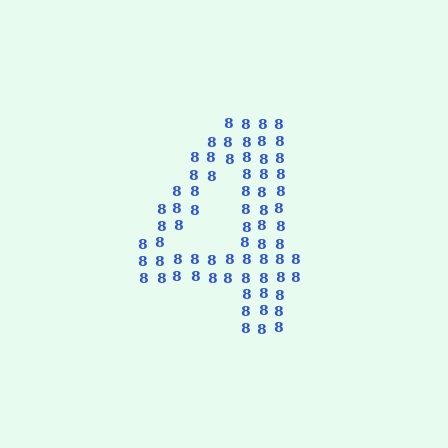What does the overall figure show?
The overall figure shows the digit 4.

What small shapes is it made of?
It is made of small digit 8's.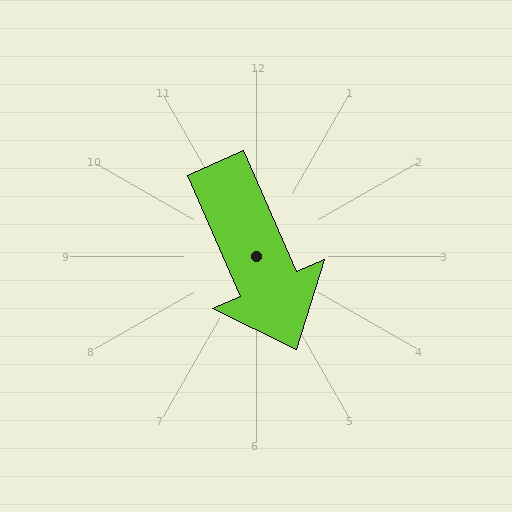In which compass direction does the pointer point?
Southeast.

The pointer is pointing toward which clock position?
Roughly 5 o'clock.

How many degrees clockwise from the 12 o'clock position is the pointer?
Approximately 156 degrees.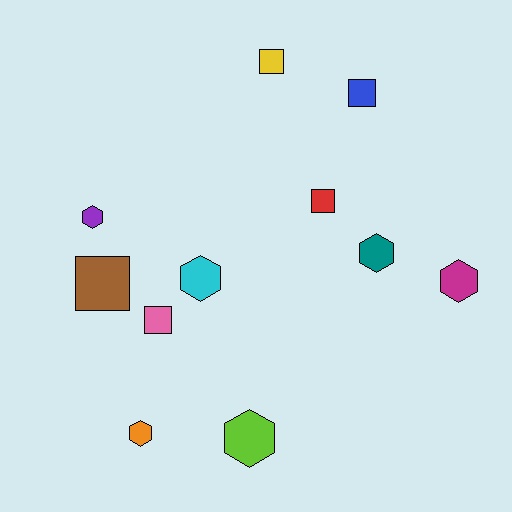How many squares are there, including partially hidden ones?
There are 5 squares.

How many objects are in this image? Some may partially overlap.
There are 11 objects.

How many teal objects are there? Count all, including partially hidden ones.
There is 1 teal object.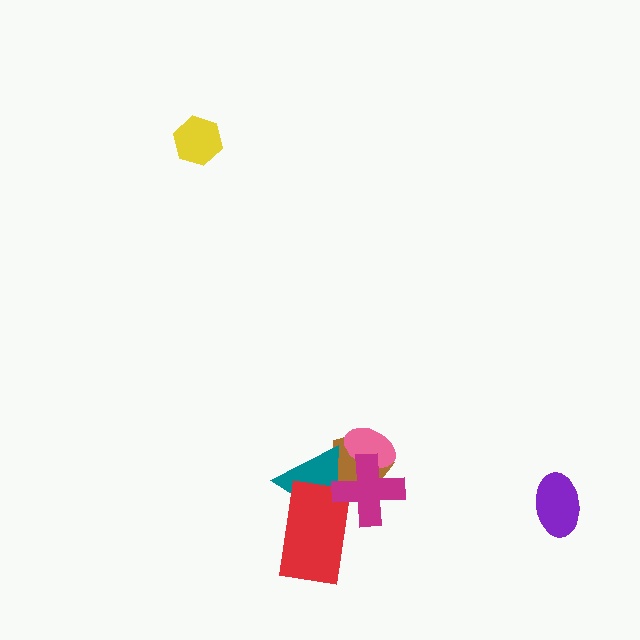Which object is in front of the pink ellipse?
The magenta cross is in front of the pink ellipse.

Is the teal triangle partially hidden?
Yes, it is partially covered by another shape.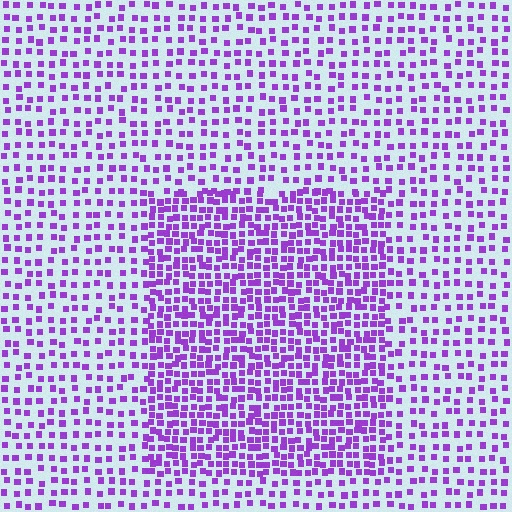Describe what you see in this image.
The image contains small purple elements arranged at two different densities. A rectangle-shaped region is visible where the elements are more densely packed than the surrounding area.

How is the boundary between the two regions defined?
The boundary is defined by a change in element density (approximately 2.0x ratio). All elements are the same color, size, and shape.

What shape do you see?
I see a rectangle.